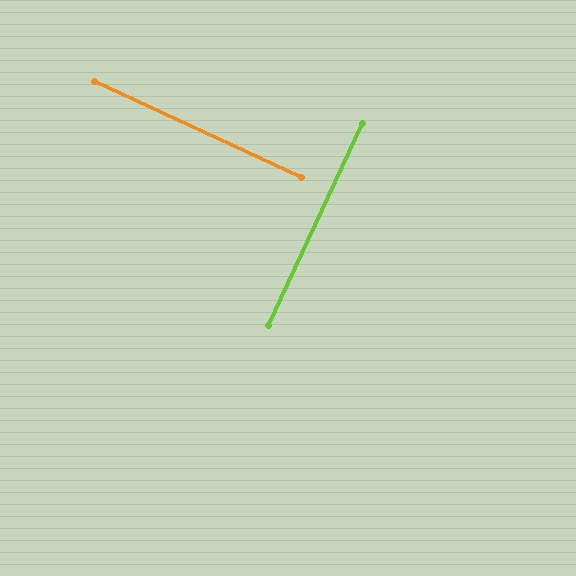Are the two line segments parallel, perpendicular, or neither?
Perpendicular — they meet at approximately 90°.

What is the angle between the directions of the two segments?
Approximately 90 degrees.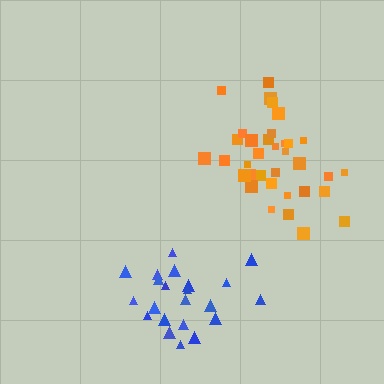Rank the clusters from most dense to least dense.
orange, blue.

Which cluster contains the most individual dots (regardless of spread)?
Orange (35).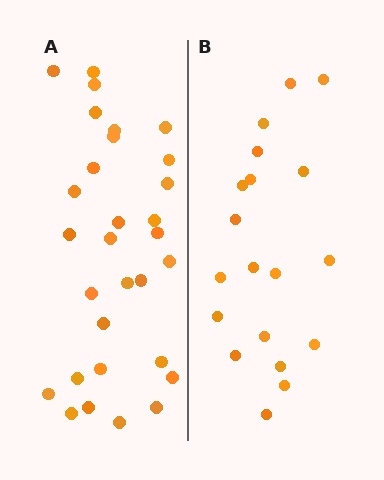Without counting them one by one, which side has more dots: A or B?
Region A (the left region) has more dots.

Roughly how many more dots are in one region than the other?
Region A has roughly 12 or so more dots than region B.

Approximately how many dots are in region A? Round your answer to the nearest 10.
About 30 dots.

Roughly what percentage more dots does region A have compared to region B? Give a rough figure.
About 60% more.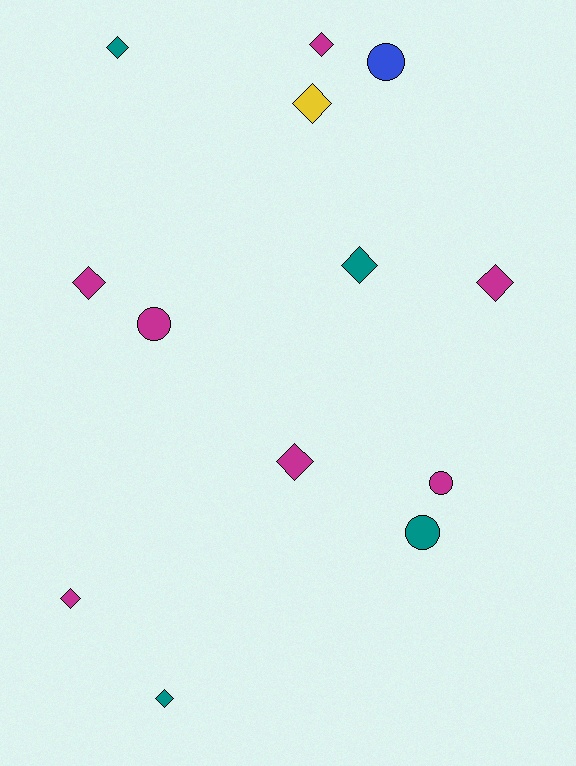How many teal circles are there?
There is 1 teal circle.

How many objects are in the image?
There are 13 objects.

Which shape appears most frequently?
Diamond, with 9 objects.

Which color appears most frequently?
Magenta, with 7 objects.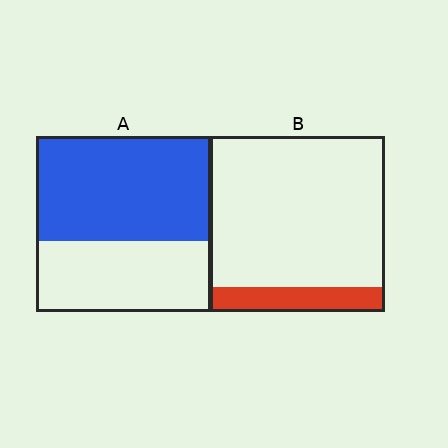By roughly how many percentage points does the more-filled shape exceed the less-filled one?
By roughly 45 percentage points (A over B).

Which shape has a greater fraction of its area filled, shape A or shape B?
Shape A.